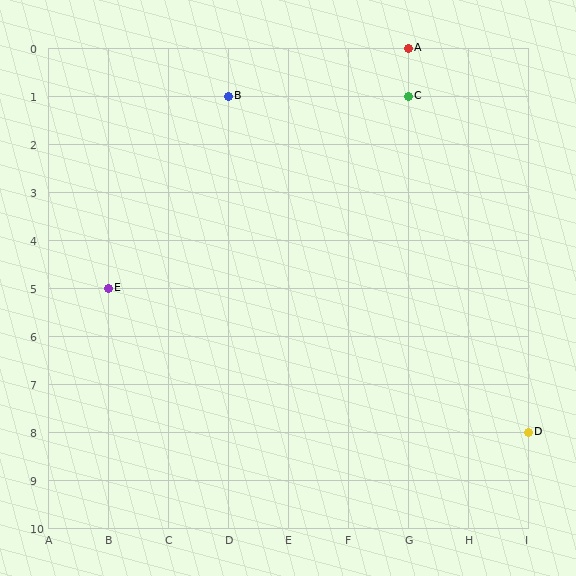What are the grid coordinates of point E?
Point E is at grid coordinates (B, 5).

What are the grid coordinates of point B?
Point B is at grid coordinates (D, 1).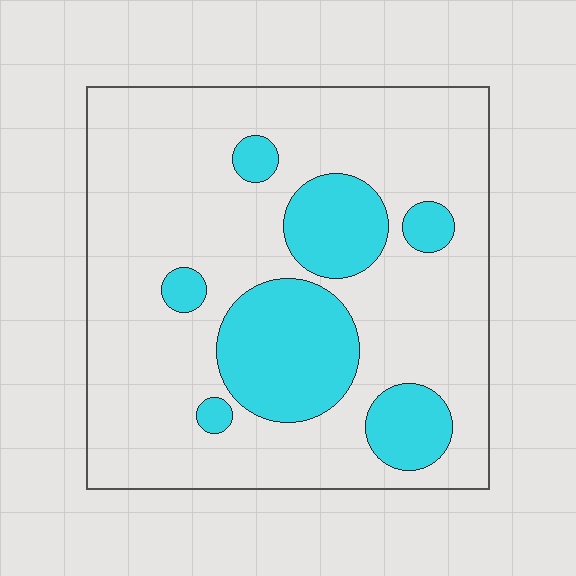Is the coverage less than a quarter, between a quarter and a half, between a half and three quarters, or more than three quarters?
Less than a quarter.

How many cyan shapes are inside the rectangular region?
7.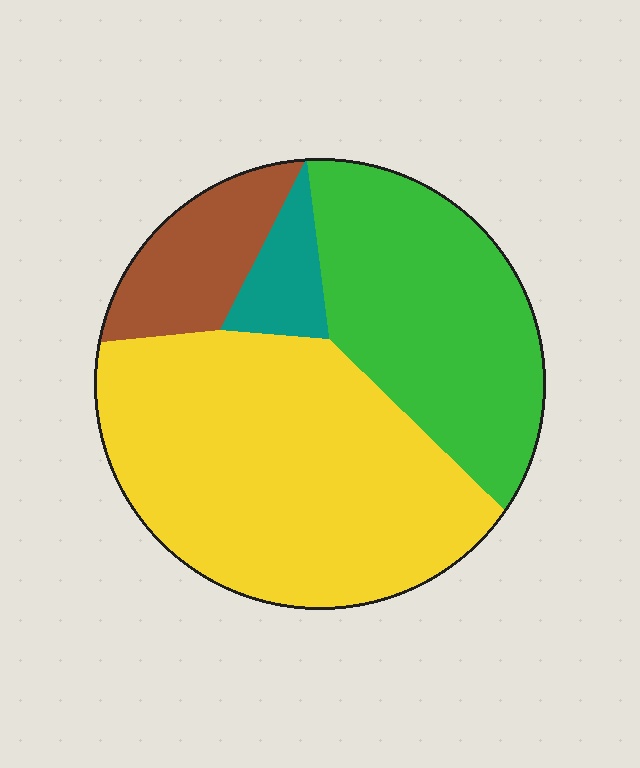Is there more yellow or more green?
Yellow.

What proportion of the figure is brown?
Brown covers around 10% of the figure.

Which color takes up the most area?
Yellow, at roughly 50%.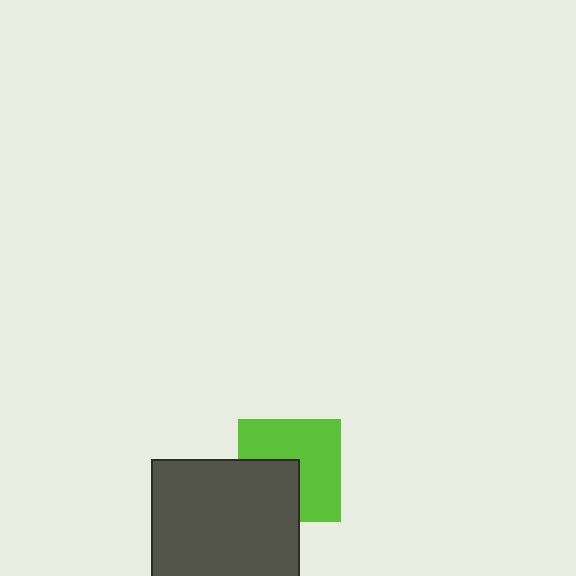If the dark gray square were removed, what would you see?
You would see the complete lime square.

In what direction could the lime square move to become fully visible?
The lime square could move toward the upper-right. That would shift it out from behind the dark gray square entirely.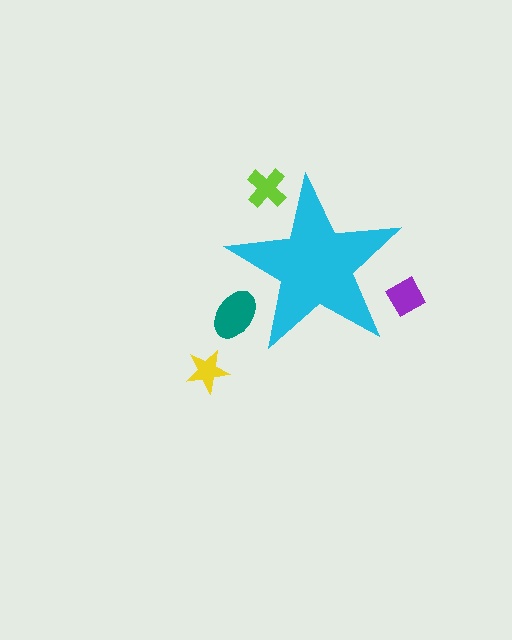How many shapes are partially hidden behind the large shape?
3 shapes are partially hidden.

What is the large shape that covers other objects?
A cyan star.